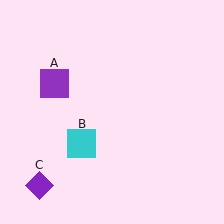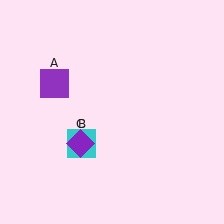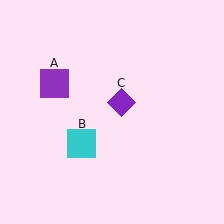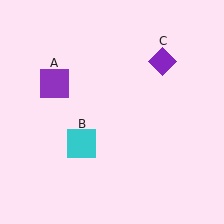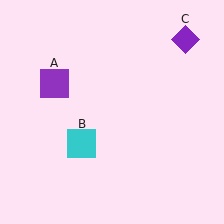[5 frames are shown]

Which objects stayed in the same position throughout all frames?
Purple square (object A) and cyan square (object B) remained stationary.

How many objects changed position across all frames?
1 object changed position: purple diamond (object C).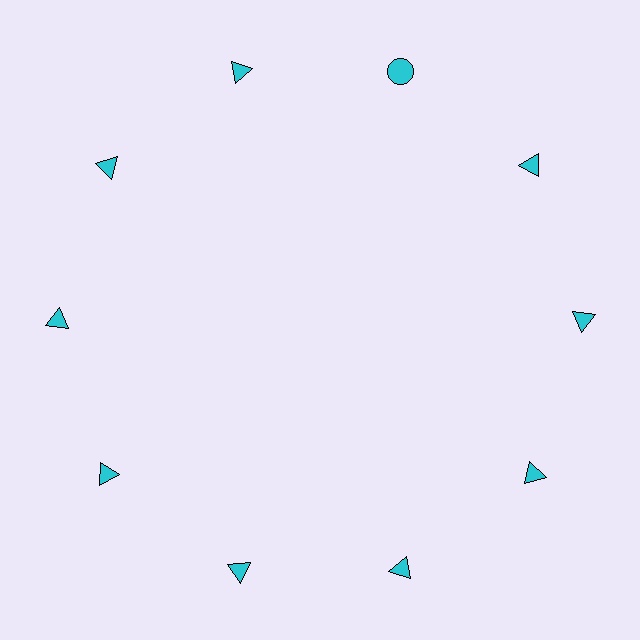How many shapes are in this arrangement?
There are 10 shapes arranged in a ring pattern.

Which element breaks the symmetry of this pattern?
The cyan circle at roughly the 1 o'clock position breaks the symmetry. All other shapes are cyan triangles.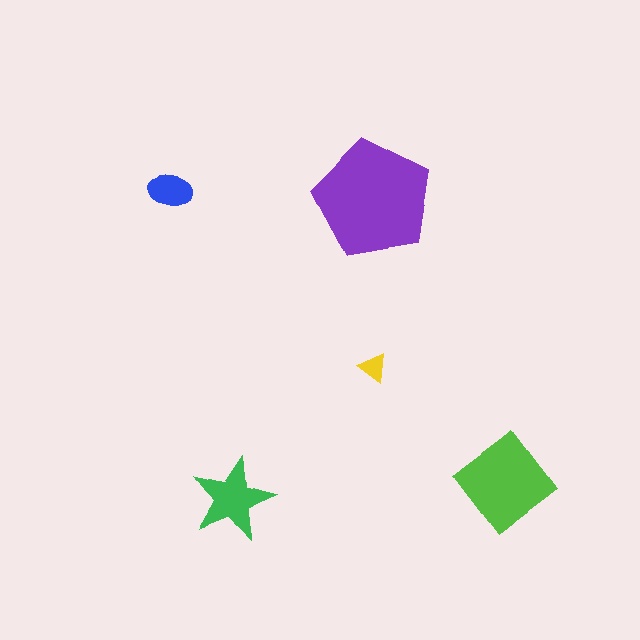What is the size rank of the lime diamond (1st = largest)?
2nd.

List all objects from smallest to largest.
The yellow triangle, the blue ellipse, the green star, the lime diamond, the purple pentagon.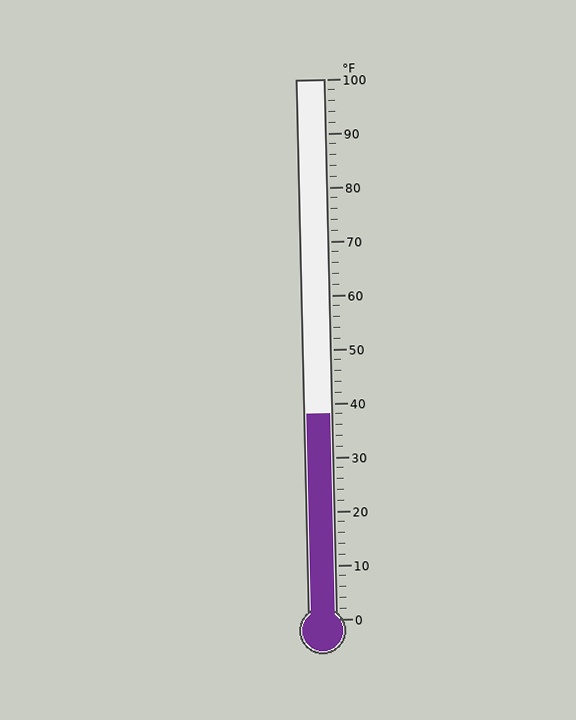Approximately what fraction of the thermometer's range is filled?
The thermometer is filled to approximately 40% of its range.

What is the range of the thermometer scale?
The thermometer scale ranges from 0°F to 100°F.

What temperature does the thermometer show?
The thermometer shows approximately 38°F.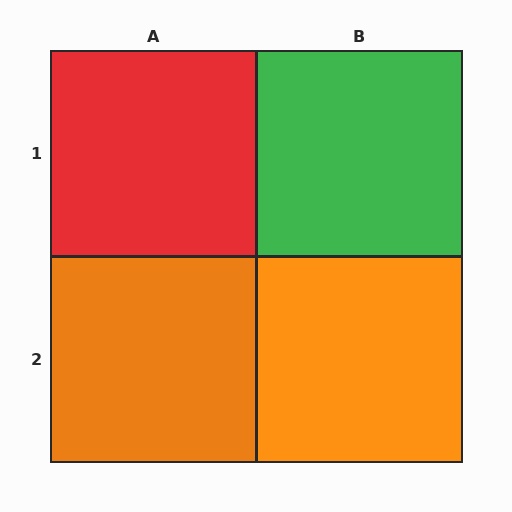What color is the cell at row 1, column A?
Red.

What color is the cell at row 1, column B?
Green.